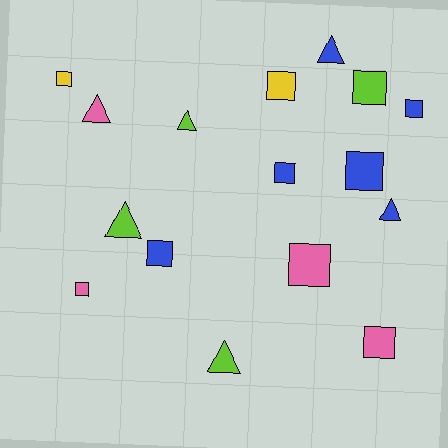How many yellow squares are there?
There are 2 yellow squares.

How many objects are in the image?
There are 16 objects.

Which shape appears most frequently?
Square, with 10 objects.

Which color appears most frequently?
Blue, with 6 objects.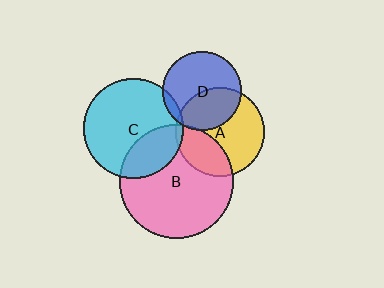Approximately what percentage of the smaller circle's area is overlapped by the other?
Approximately 5%.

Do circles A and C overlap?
Yes.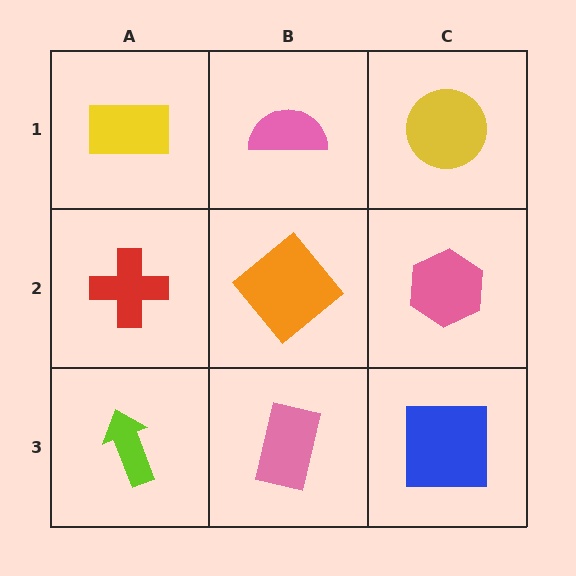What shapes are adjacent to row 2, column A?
A yellow rectangle (row 1, column A), a lime arrow (row 3, column A), an orange diamond (row 2, column B).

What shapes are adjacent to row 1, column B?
An orange diamond (row 2, column B), a yellow rectangle (row 1, column A), a yellow circle (row 1, column C).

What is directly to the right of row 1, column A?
A pink semicircle.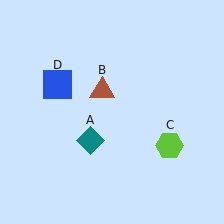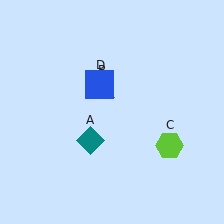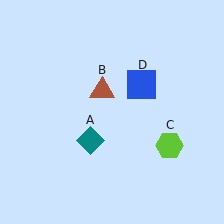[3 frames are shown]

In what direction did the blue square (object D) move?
The blue square (object D) moved right.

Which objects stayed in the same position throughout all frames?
Teal diamond (object A) and brown triangle (object B) and lime hexagon (object C) remained stationary.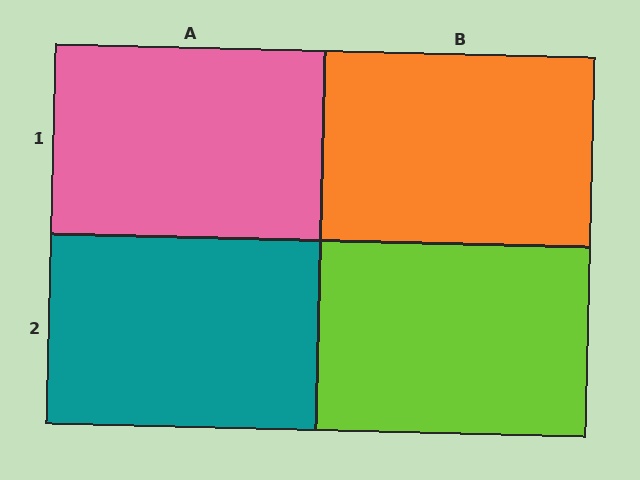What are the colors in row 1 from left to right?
Pink, orange.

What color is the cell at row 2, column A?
Teal.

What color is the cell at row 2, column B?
Lime.